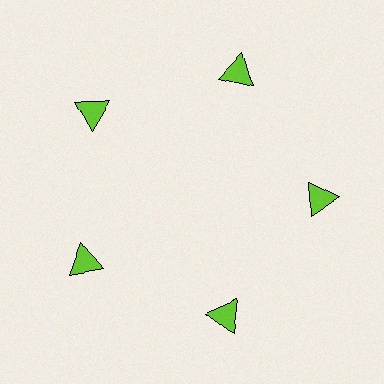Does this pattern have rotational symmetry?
Yes, this pattern has 5-fold rotational symmetry. It looks the same after rotating 72 degrees around the center.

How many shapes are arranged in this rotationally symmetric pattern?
There are 5 shapes, arranged in 5 groups of 1.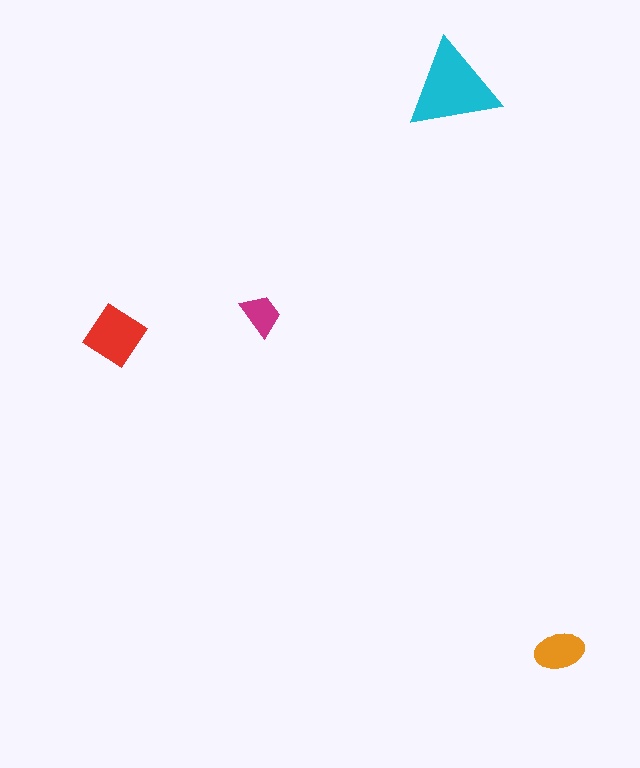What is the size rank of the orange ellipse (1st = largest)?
3rd.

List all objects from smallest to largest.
The magenta trapezoid, the orange ellipse, the red diamond, the cyan triangle.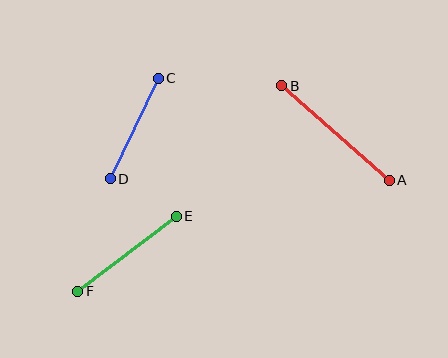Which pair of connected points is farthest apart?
Points A and B are farthest apart.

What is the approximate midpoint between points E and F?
The midpoint is at approximately (127, 254) pixels.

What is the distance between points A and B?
The distance is approximately 143 pixels.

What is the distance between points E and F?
The distance is approximately 124 pixels.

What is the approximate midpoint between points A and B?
The midpoint is at approximately (335, 133) pixels.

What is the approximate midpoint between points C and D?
The midpoint is at approximately (134, 129) pixels.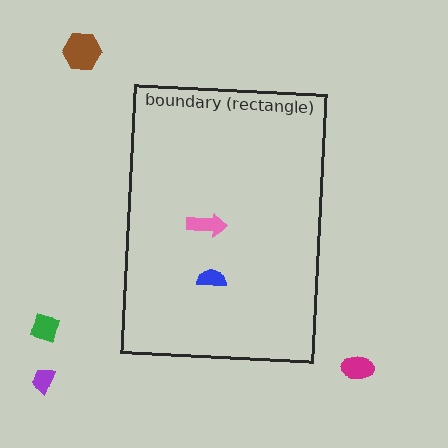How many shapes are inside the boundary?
2 inside, 4 outside.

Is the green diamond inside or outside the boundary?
Outside.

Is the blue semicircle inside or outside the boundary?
Inside.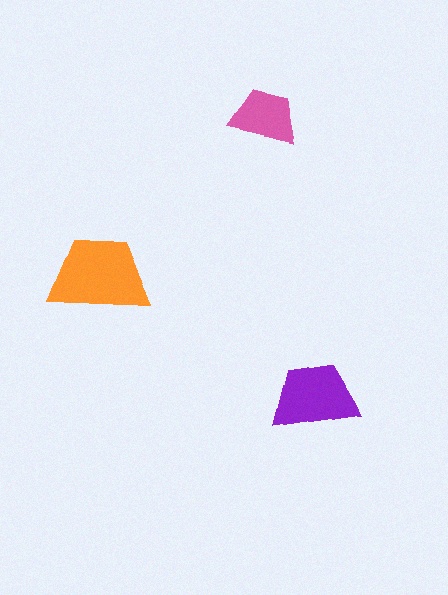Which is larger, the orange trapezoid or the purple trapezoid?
The orange one.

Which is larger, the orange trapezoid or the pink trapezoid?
The orange one.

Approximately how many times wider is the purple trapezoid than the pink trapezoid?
About 1.5 times wider.